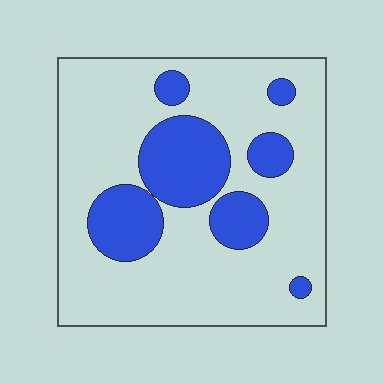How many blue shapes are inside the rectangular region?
7.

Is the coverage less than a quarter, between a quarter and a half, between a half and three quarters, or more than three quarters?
Less than a quarter.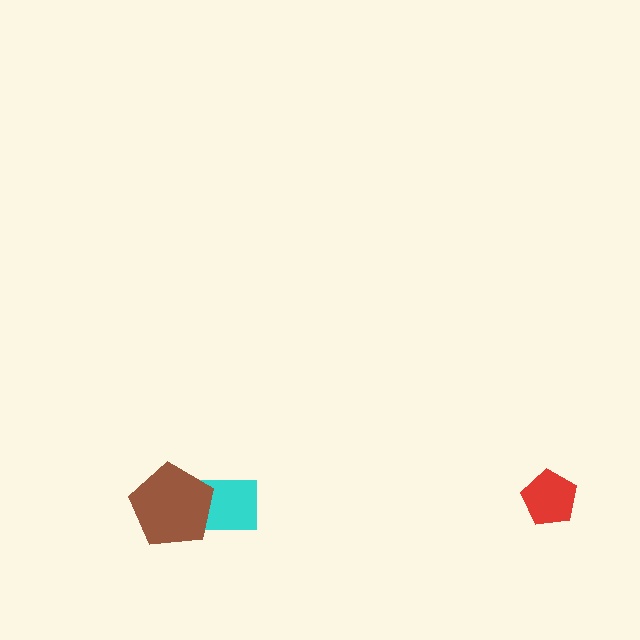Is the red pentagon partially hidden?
No, no other shape covers it.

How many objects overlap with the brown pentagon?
1 object overlaps with the brown pentagon.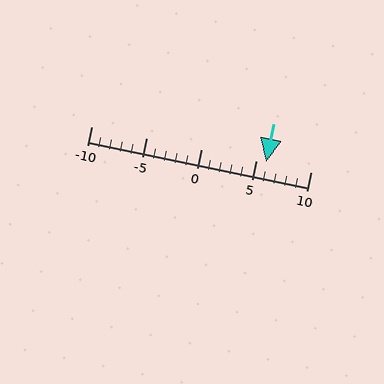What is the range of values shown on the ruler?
The ruler shows values from -10 to 10.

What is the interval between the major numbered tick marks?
The major tick marks are spaced 5 units apart.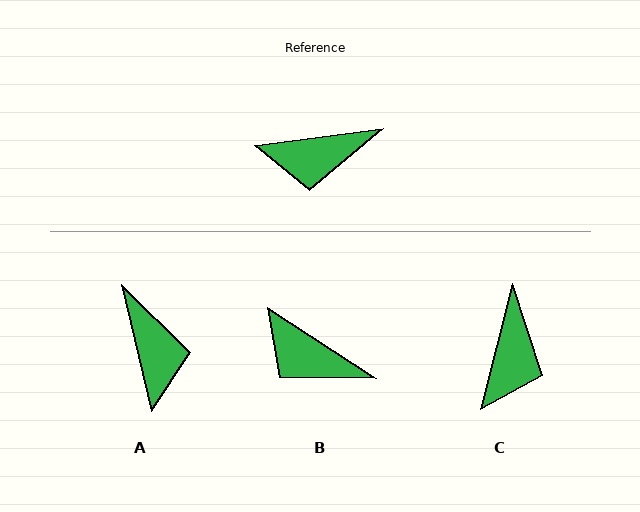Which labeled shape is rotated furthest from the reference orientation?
A, about 96 degrees away.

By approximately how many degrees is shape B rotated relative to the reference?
Approximately 40 degrees clockwise.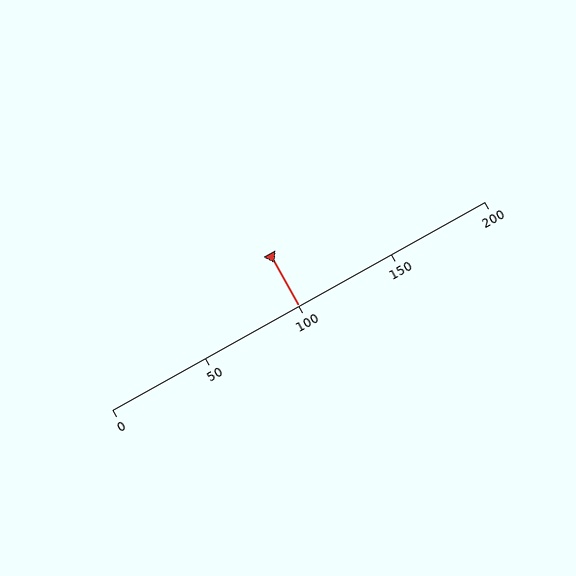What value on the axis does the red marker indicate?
The marker indicates approximately 100.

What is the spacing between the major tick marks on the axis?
The major ticks are spaced 50 apart.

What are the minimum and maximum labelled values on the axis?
The axis runs from 0 to 200.